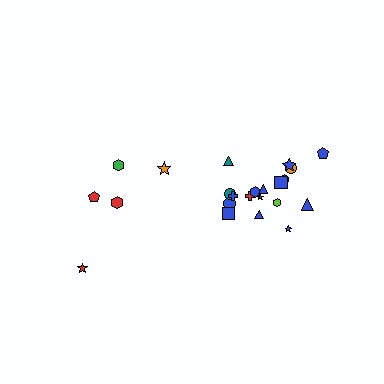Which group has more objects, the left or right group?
The right group.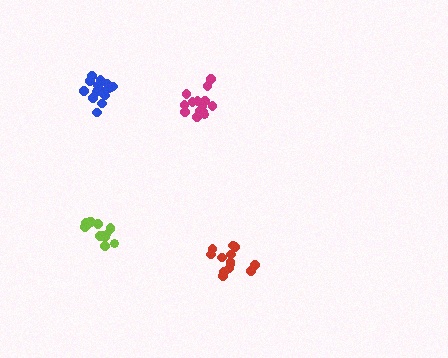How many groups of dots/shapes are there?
There are 4 groups.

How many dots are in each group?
Group 1: 15 dots, Group 2: 15 dots, Group 3: 15 dots, Group 4: 16 dots (61 total).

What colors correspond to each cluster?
The clusters are colored: magenta, lime, red, blue.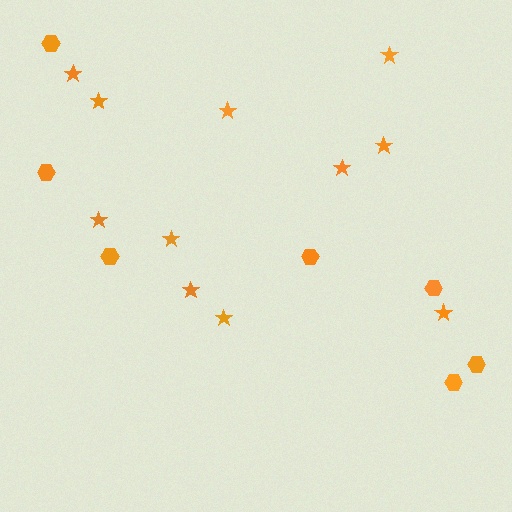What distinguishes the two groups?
There are 2 groups: one group of stars (11) and one group of hexagons (7).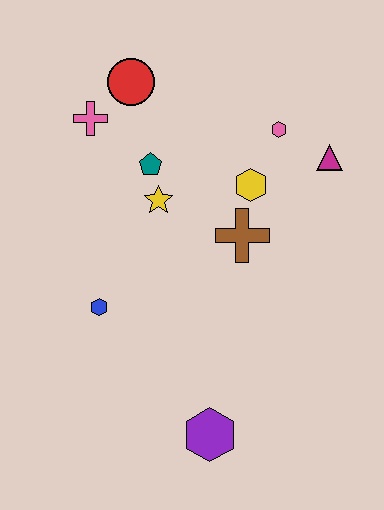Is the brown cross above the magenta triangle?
No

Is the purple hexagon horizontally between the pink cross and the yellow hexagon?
Yes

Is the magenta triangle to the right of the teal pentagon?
Yes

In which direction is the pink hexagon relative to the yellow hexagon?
The pink hexagon is above the yellow hexagon.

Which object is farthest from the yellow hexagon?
The purple hexagon is farthest from the yellow hexagon.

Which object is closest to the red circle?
The pink cross is closest to the red circle.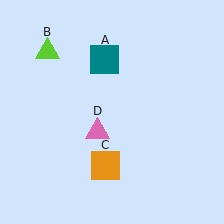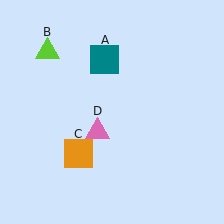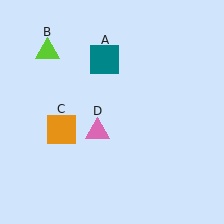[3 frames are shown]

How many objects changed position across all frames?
1 object changed position: orange square (object C).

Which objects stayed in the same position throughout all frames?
Teal square (object A) and lime triangle (object B) and pink triangle (object D) remained stationary.